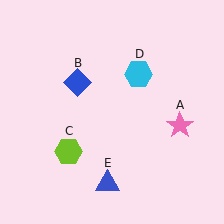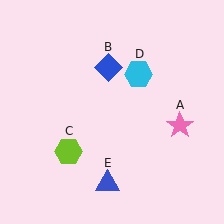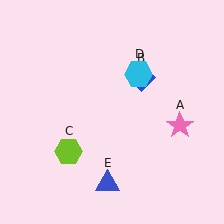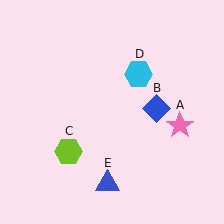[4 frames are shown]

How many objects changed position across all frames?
1 object changed position: blue diamond (object B).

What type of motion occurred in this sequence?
The blue diamond (object B) rotated clockwise around the center of the scene.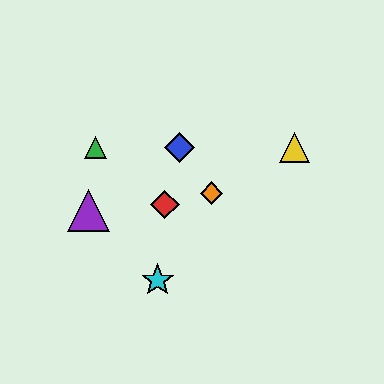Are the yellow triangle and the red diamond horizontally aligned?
No, the yellow triangle is at y≈148 and the red diamond is at y≈205.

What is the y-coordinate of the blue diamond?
The blue diamond is at y≈148.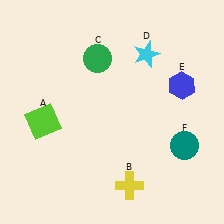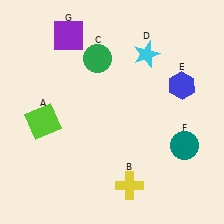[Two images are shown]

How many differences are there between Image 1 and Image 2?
There is 1 difference between the two images.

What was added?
A purple square (G) was added in Image 2.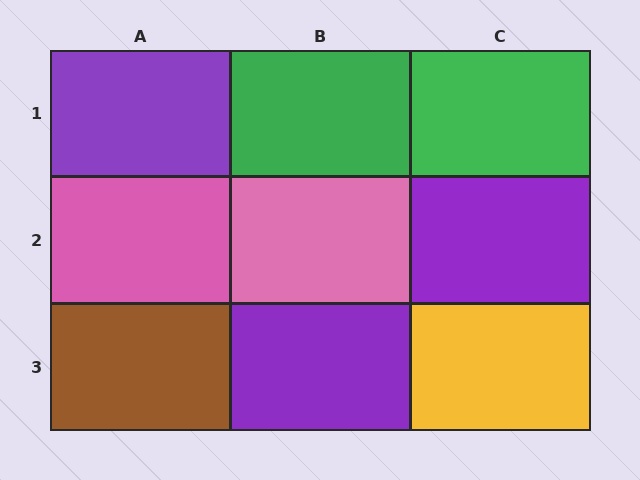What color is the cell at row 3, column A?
Brown.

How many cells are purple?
3 cells are purple.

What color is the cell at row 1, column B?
Green.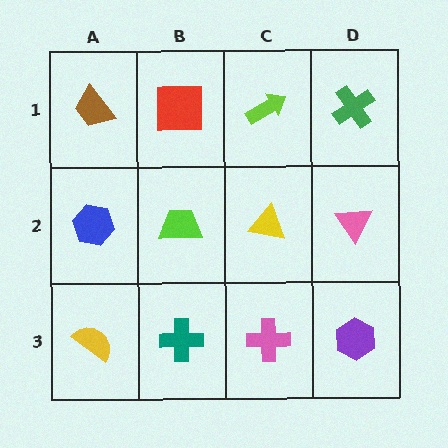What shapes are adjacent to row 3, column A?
A blue hexagon (row 2, column A), a teal cross (row 3, column B).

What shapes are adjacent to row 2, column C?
A lime arrow (row 1, column C), a pink cross (row 3, column C), a lime trapezoid (row 2, column B), a pink triangle (row 2, column D).